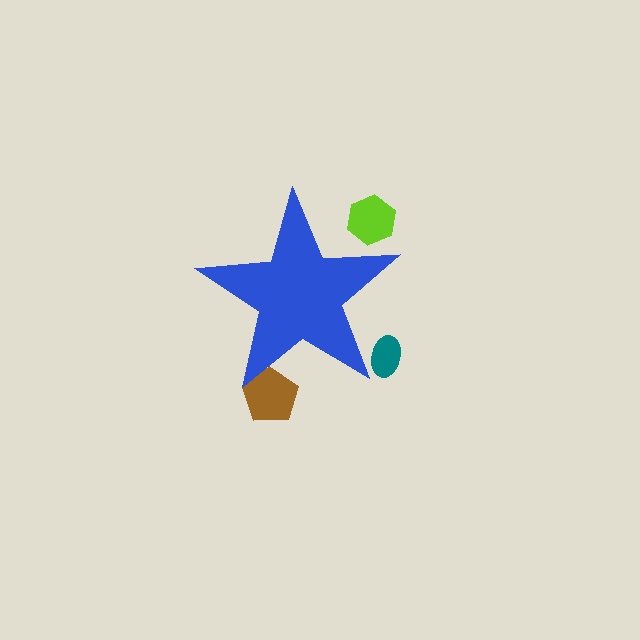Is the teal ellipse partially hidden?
Yes, the teal ellipse is partially hidden behind the blue star.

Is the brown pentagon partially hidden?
Yes, the brown pentagon is partially hidden behind the blue star.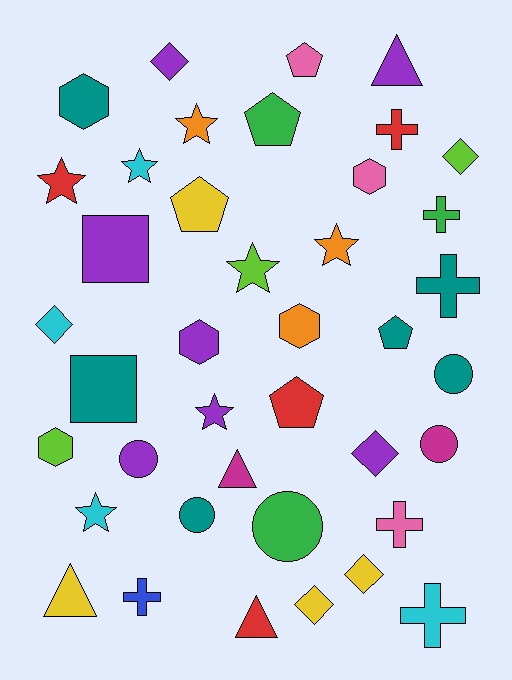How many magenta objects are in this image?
There are 2 magenta objects.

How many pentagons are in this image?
There are 5 pentagons.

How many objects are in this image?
There are 40 objects.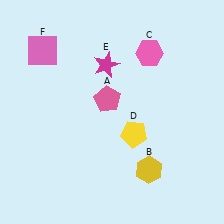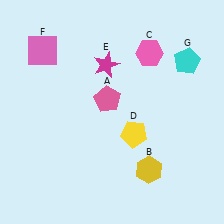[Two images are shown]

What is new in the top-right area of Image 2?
A cyan pentagon (G) was added in the top-right area of Image 2.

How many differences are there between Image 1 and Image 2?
There is 1 difference between the two images.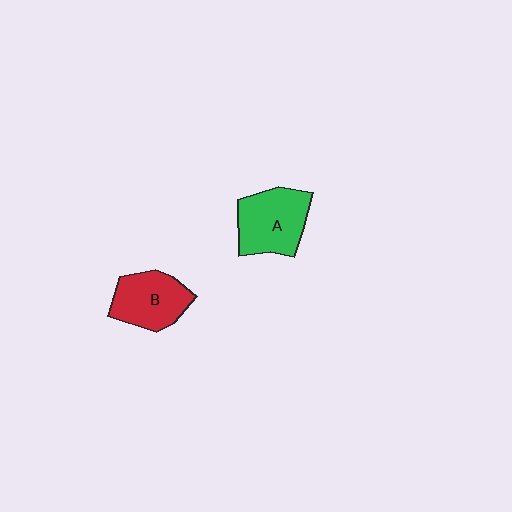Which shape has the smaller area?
Shape B (red).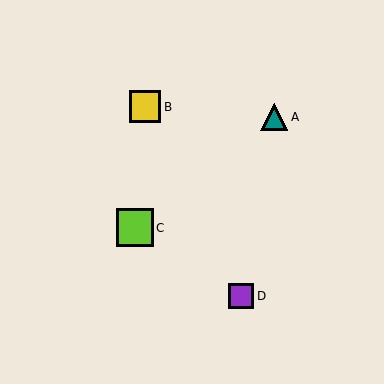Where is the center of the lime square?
The center of the lime square is at (135, 228).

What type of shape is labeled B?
Shape B is a yellow square.